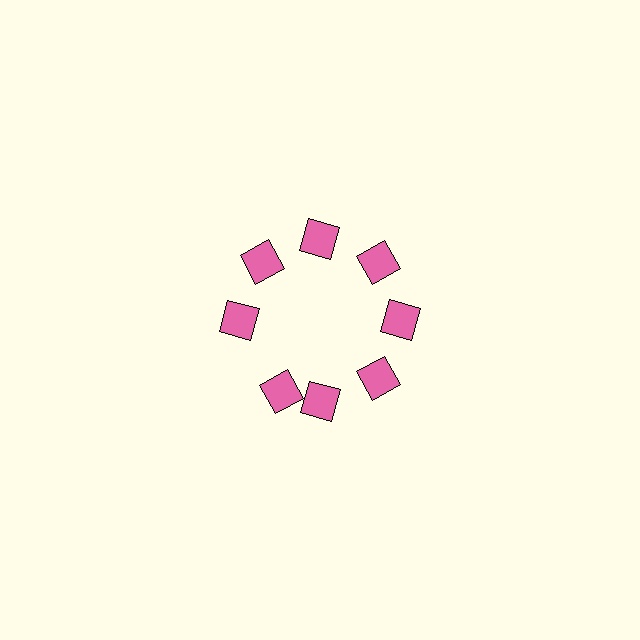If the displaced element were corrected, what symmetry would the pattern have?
It would have 8-fold rotational symmetry — the pattern would map onto itself every 45 degrees.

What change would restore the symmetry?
The symmetry would be restored by rotating it back into even spacing with its neighbors so that all 8 squares sit at equal angles and equal distance from the center.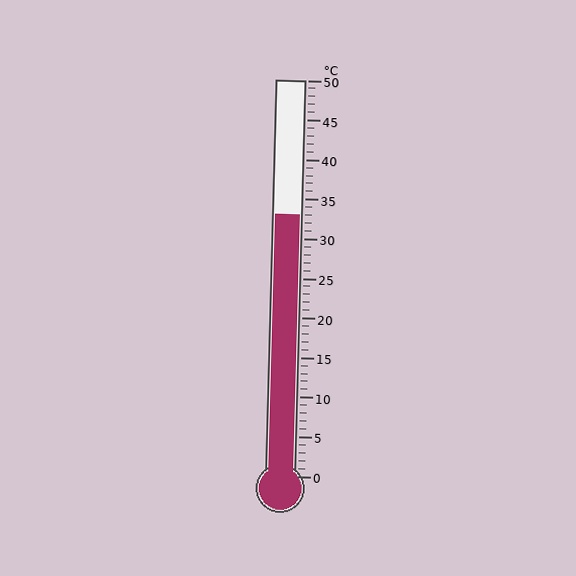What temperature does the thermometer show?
The thermometer shows approximately 33°C.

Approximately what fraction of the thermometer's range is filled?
The thermometer is filled to approximately 65% of its range.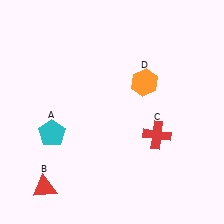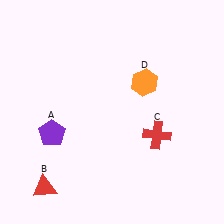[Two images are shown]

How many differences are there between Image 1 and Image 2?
There is 1 difference between the two images.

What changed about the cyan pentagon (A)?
In Image 1, A is cyan. In Image 2, it changed to purple.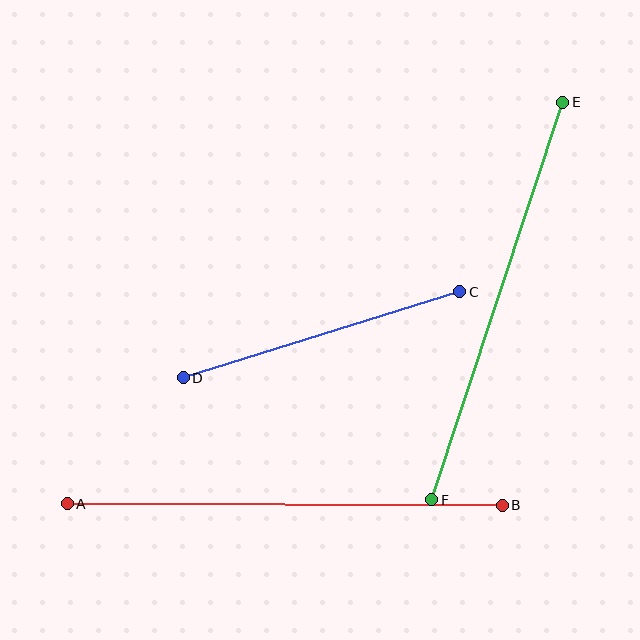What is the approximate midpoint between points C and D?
The midpoint is at approximately (321, 335) pixels.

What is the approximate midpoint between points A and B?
The midpoint is at approximately (285, 505) pixels.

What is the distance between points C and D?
The distance is approximately 290 pixels.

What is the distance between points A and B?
The distance is approximately 435 pixels.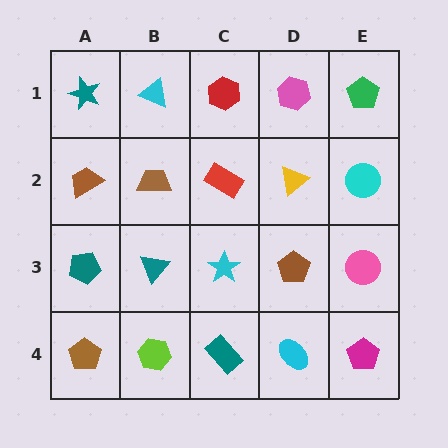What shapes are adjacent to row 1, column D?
A yellow triangle (row 2, column D), a red hexagon (row 1, column C), a green pentagon (row 1, column E).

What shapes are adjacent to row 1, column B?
A brown trapezoid (row 2, column B), a teal star (row 1, column A), a red hexagon (row 1, column C).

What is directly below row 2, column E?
A pink circle.